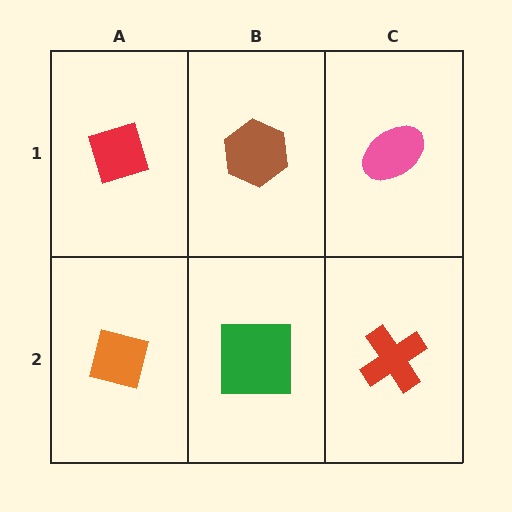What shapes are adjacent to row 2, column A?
A red diamond (row 1, column A), a green square (row 2, column B).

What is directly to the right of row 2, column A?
A green square.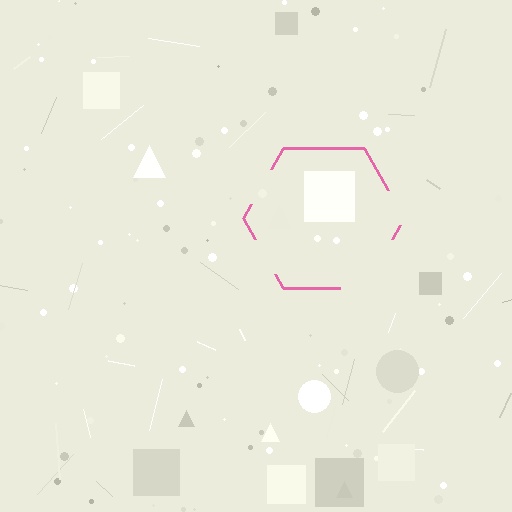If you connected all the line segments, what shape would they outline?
They would outline a hexagon.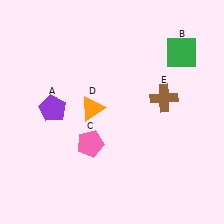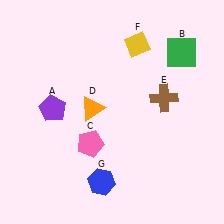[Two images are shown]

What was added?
A yellow diamond (F), a blue hexagon (G) were added in Image 2.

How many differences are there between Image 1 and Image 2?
There are 2 differences between the two images.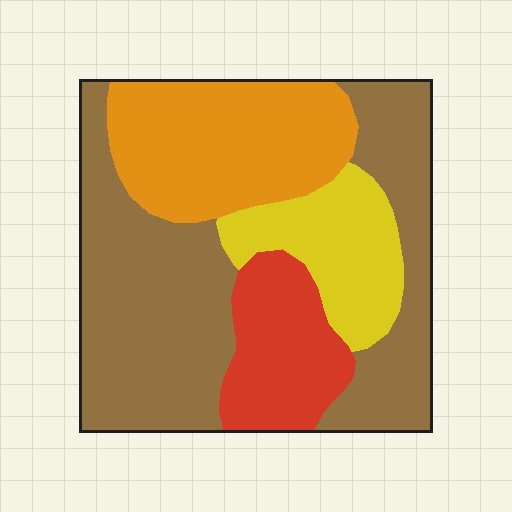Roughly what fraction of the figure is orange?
Orange takes up between a sixth and a third of the figure.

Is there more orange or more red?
Orange.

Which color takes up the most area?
Brown, at roughly 45%.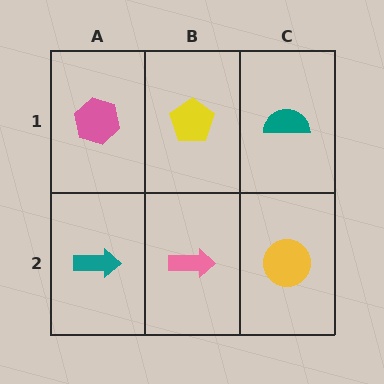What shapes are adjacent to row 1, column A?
A teal arrow (row 2, column A), a yellow pentagon (row 1, column B).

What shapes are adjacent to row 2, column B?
A yellow pentagon (row 1, column B), a teal arrow (row 2, column A), a yellow circle (row 2, column C).